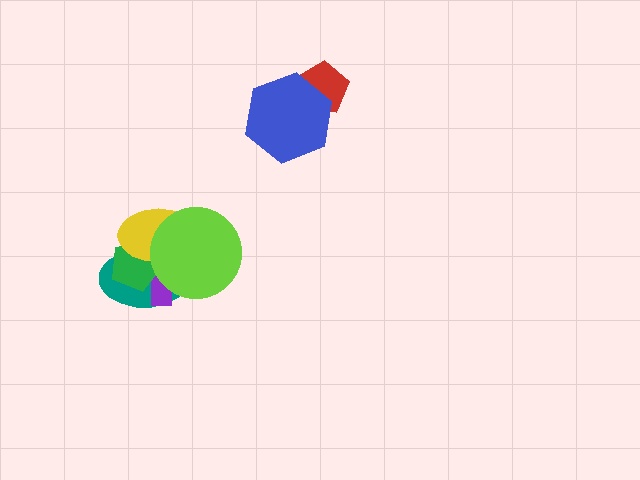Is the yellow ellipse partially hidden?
Yes, it is partially covered by another shape.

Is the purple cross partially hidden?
Yes, it is partially covered by another shape.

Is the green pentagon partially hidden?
Yes, it is partially covered by another shape.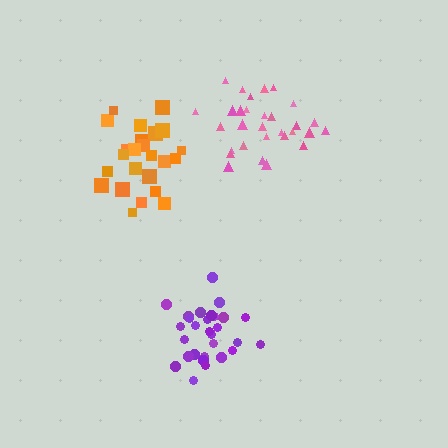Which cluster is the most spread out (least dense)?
Orange.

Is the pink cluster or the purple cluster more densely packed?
Purple.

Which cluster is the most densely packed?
Purple.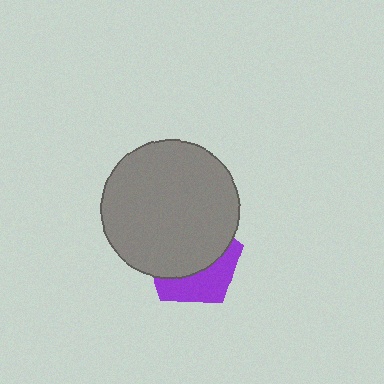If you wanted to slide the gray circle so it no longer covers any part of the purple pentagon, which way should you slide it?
Slide it up — that is the most direct way to separate the two shapes.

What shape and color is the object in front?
The object in front is a gray circle.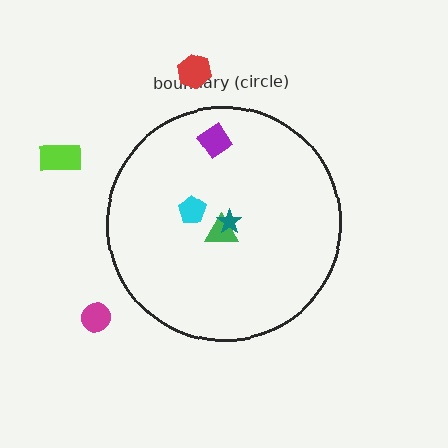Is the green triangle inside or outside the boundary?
Inside.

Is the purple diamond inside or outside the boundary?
Inside.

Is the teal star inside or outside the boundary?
Inside.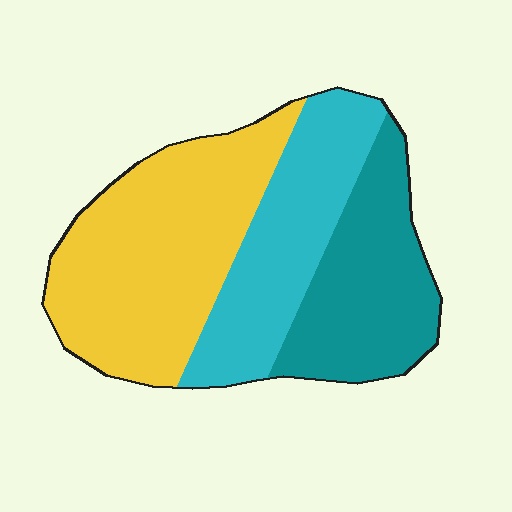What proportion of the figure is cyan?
Cyan covers 28% of the figure.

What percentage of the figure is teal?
Teal takes up about one quarter (1/4) of the figure.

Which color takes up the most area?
Yellow, at roughly 45%.